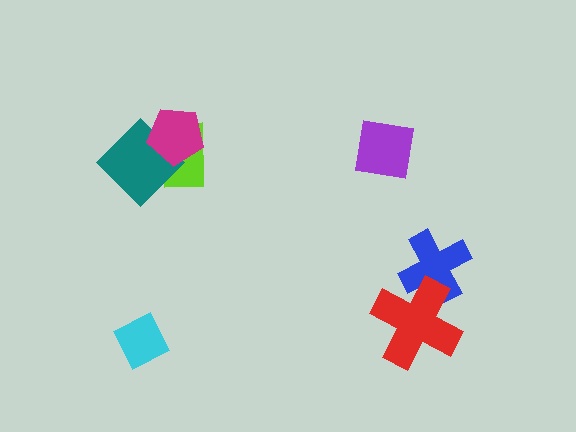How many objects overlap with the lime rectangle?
2 objects overlap with the lime rectangle.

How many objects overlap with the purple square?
0 objects overlap with the purple square.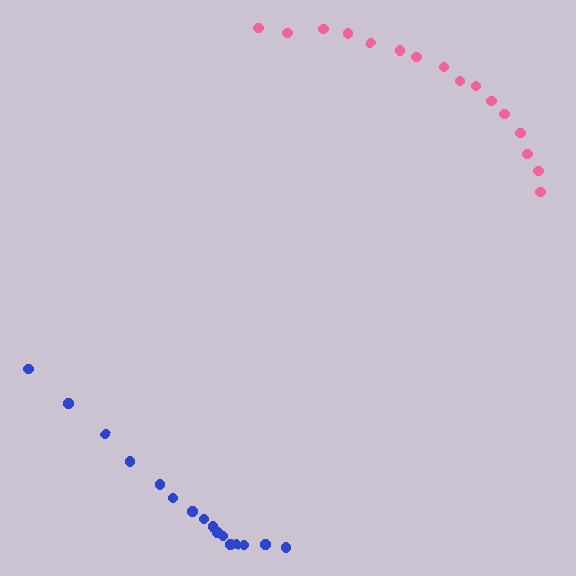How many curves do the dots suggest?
There are 2 distinct paths.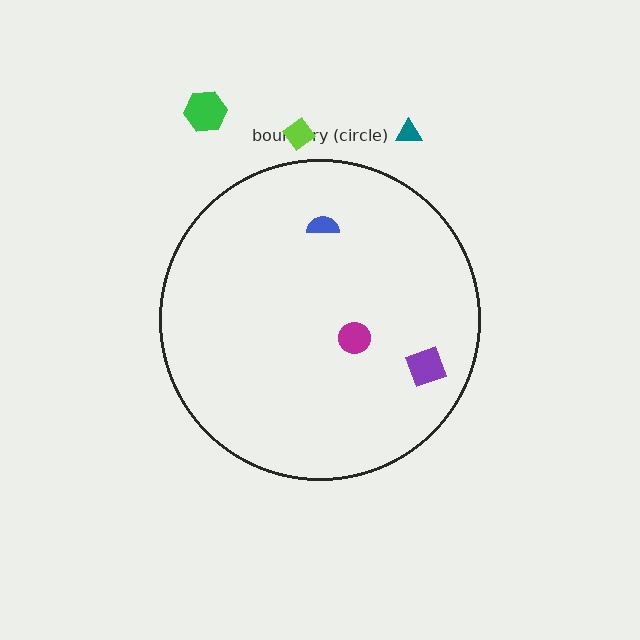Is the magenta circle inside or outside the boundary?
Inside.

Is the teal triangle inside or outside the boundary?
Outside.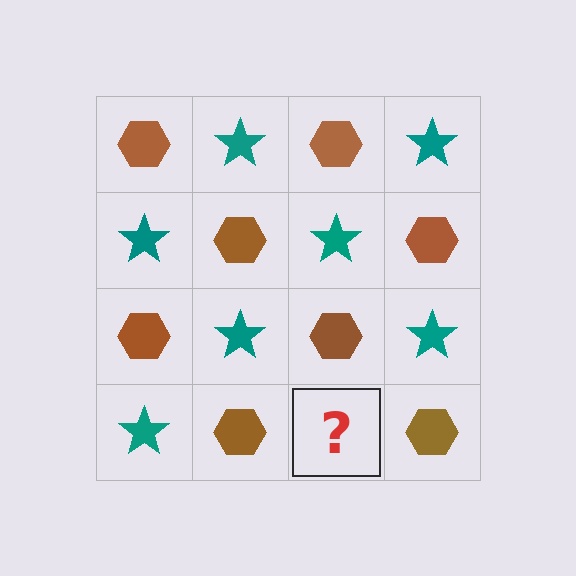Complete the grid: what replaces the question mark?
The question mark should be replaced with a teal star.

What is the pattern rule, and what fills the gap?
The rule is that it alternates brown hexagon and teal star in a checkerboard pattern. The gap should be filled with a teal star.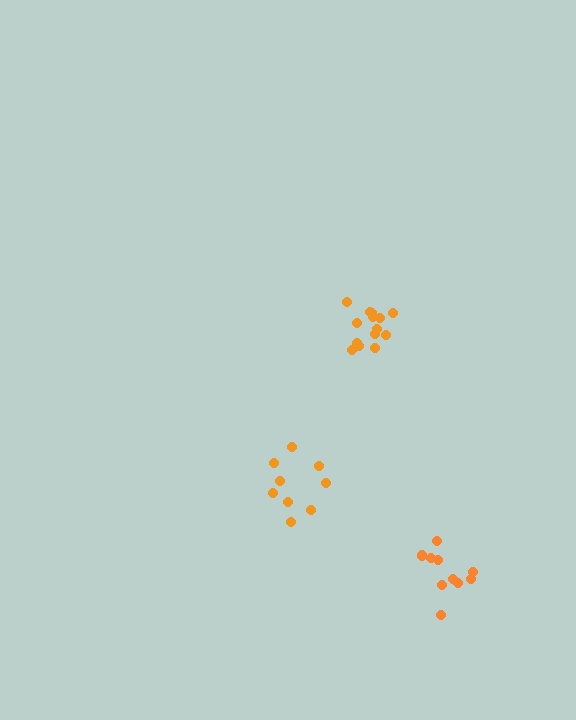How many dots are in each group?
Group 1: 9 dots, Group 2: 14 dots, Group 3: 10 dots (33 total).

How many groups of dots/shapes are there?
There are 3 groups.